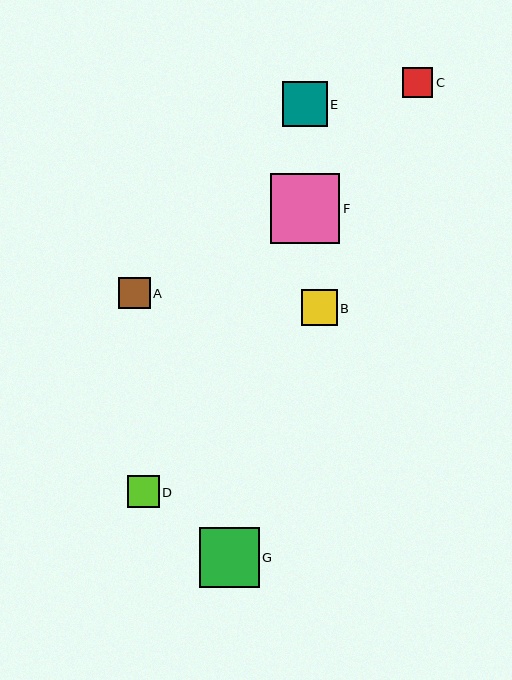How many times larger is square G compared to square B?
Square G is approximately 1.7 times the size of square B.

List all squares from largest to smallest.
From largest to smallest: F, G, E, B, D, A, C.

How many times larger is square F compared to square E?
Square F is approximately 1.5 times the size of square E.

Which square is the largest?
Square F is the largest with a size of approximately 69 pixels.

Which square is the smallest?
Square C is the smallest with a size of approximately 30 pixels.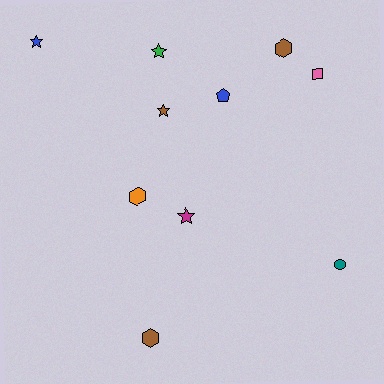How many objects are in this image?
There are 10 objects.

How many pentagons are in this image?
There is 1 pentagon.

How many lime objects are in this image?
There are no lime objects.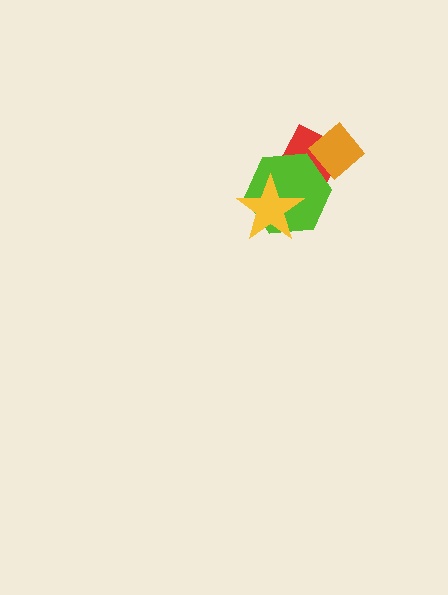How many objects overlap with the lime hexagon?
3 objects overlap with the lime hexagon.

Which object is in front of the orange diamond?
The lime hexagon is in front of the orange diamond.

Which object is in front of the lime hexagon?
The yellow star is in front of the lime hexagon.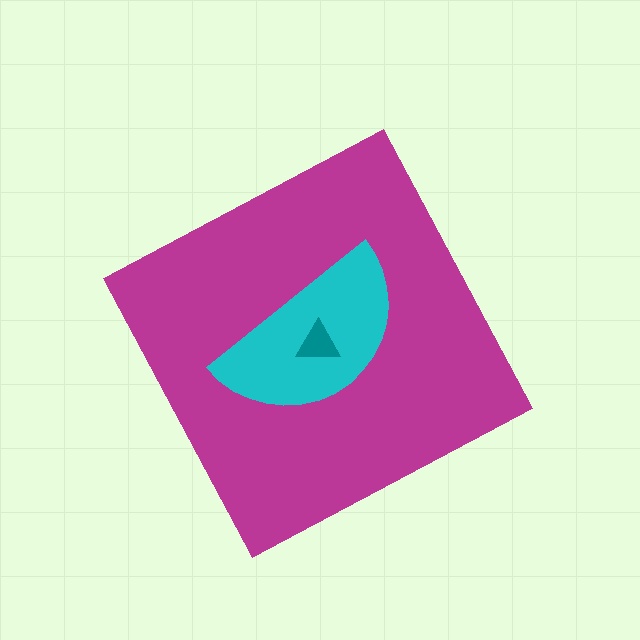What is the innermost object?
The teal triangle.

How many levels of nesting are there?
3.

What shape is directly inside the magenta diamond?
The cyan semicircle.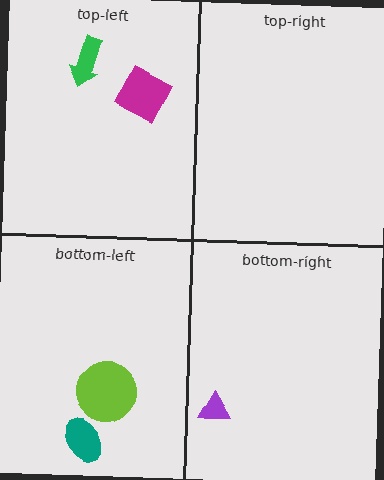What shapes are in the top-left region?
The magenta diamond, the green arrow.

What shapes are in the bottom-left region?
The lime circle, the teal ellipse.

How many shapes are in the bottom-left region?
2.